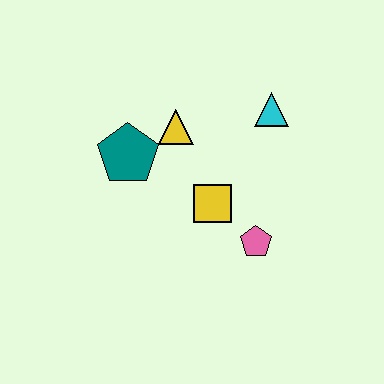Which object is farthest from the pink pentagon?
The teal pentagon is farthest from the pink pentagon.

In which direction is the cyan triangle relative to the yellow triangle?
The cyan triangle is to the right of the yellow triangle.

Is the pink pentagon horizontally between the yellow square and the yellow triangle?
No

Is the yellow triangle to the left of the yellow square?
Yes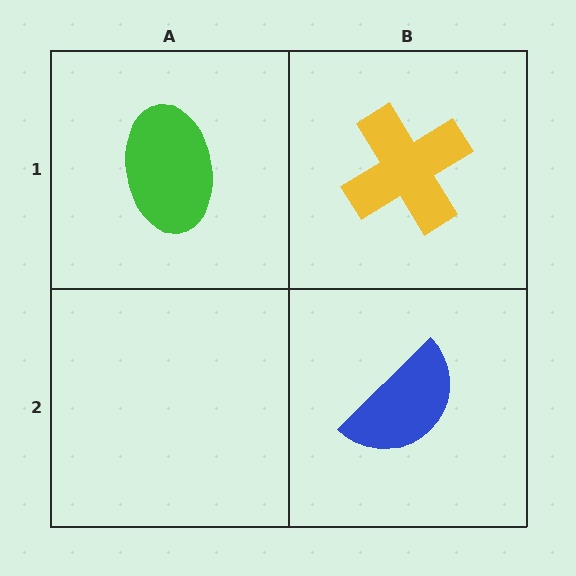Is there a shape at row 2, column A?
No, that cell is empty.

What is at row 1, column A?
A green ellipse.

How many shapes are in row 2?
1 shape.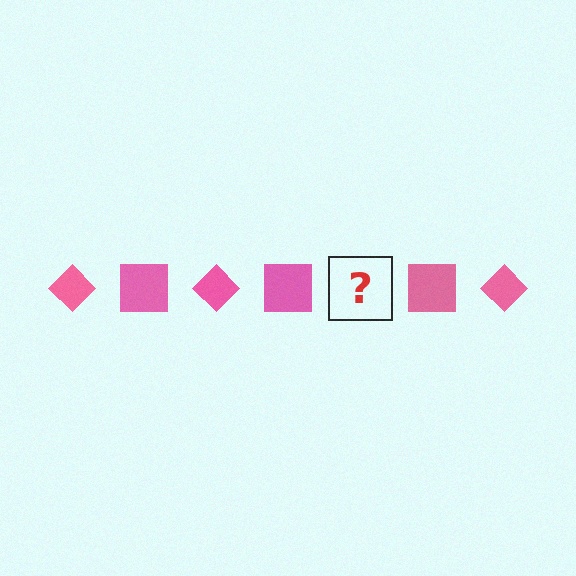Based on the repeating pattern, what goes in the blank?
The blank should be a pink diamond.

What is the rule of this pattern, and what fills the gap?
The rule is that the pattern cycles through diamond, square shapes in pink. The gap should be filled with a pink diamond.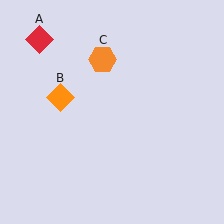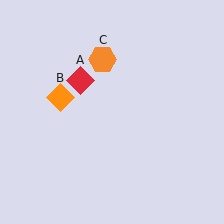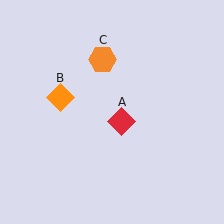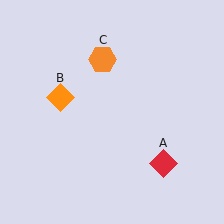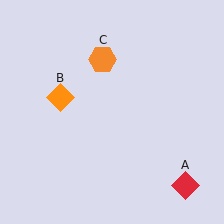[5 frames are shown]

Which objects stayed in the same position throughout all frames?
Orange diamond (object B) and orange hexagon (object C) remained stationary.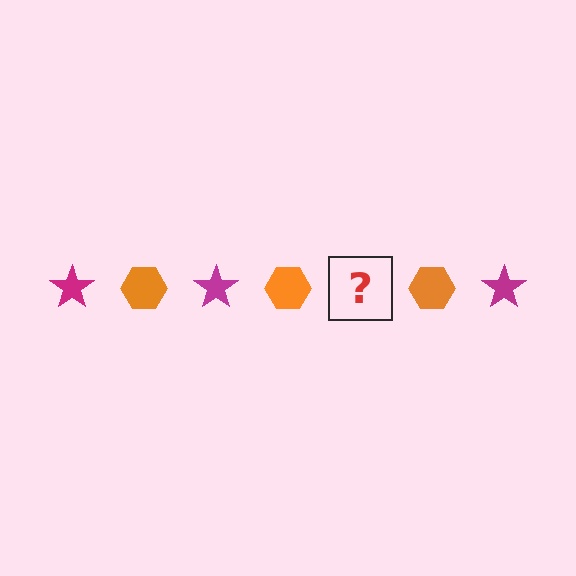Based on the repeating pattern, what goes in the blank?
The blank should be a magenta star.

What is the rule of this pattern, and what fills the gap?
The rule is that the pattern alternates between magenta star and orange hexagon. The gap should be filled with a magenta star.